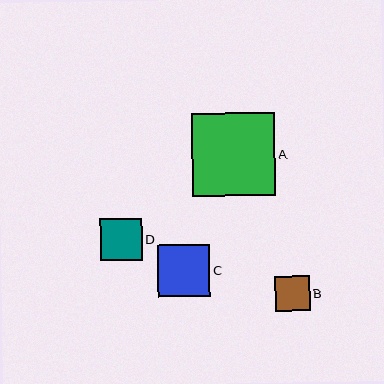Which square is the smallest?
Square B is the smallest with a size of approximately 35 pixels.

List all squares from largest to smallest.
From largest to smallest: A, C, D, B.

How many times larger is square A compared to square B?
Square A is approximately 2.4 times the size of square B.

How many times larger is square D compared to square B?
Square D is approximately 1.2 times the size of square B.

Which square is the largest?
Square A is the largest with a size of approximately 83 pixels.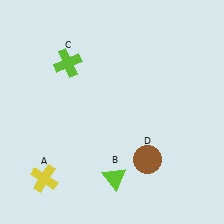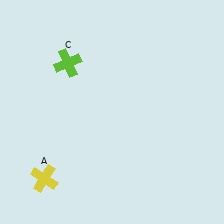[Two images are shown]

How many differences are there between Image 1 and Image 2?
There are 2 differences between the two images.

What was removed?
The lime triangle (B), the brown circle (D) were removed in Image 2.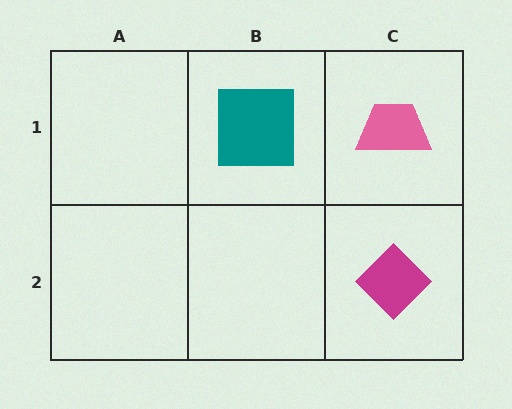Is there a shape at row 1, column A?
No, that cell is empty.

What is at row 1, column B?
A teal square.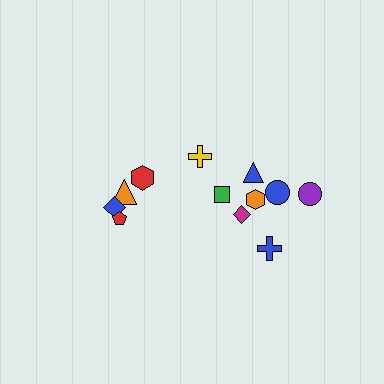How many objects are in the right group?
There are 8 objects.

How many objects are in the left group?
There are 4 objects.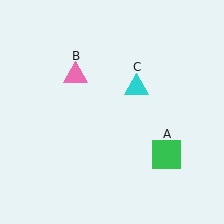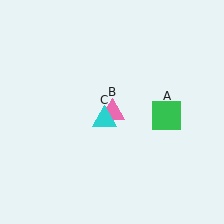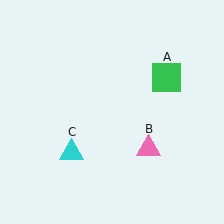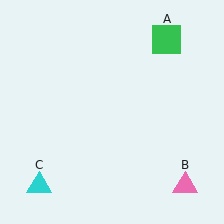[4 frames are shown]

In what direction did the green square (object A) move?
The green square (object A) moved up.